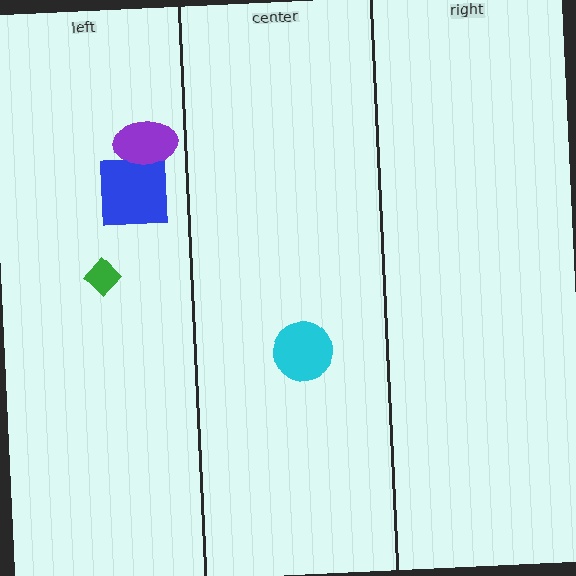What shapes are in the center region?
The cyan circle.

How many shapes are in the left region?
4.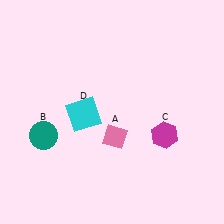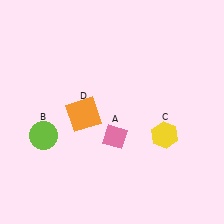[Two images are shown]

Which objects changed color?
B changed from teal to lime. C changed from magenta to yellow. D changed from cyan to orange.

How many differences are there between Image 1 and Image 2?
There are 3 differences between the two images.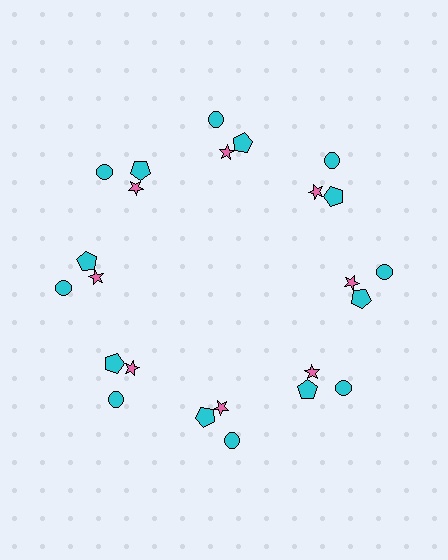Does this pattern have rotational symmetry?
Yes, this pattern has 8-fold rotational symmetry. It looks the same after rotating 45 degrees around the center.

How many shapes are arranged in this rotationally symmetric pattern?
There are 24 shapes, arranged in 8 groups of 3.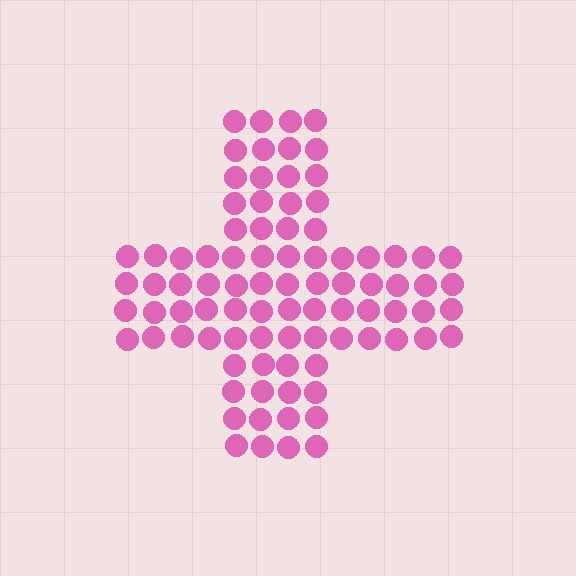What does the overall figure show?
The overall figure shows a cross.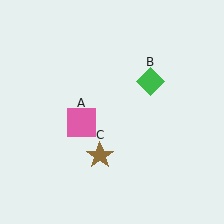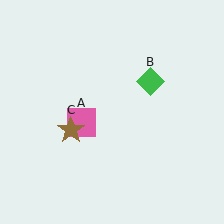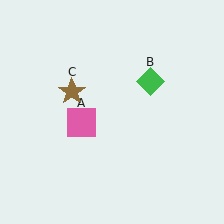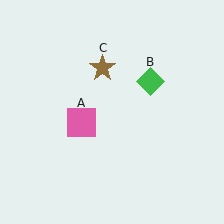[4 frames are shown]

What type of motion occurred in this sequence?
The brown star (object C) rotated clockwise around the center of the scene.